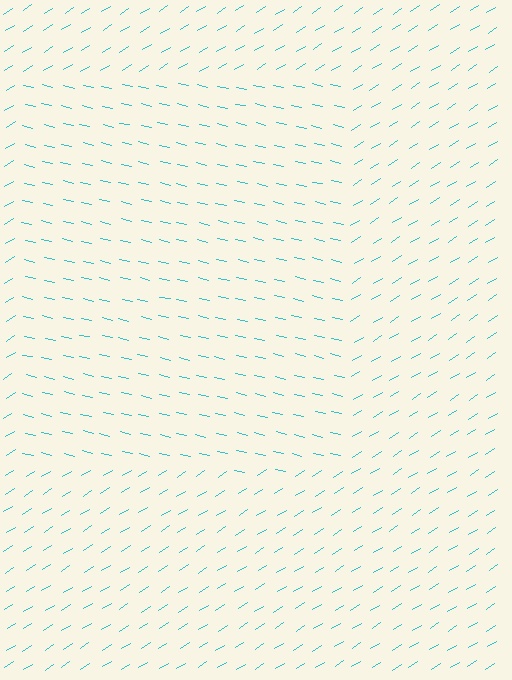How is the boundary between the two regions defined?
The boundary is defined purely by a change in line orientation (approximately 45 degrees difference). All lines are the same color and thickness.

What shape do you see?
I see a rectangle.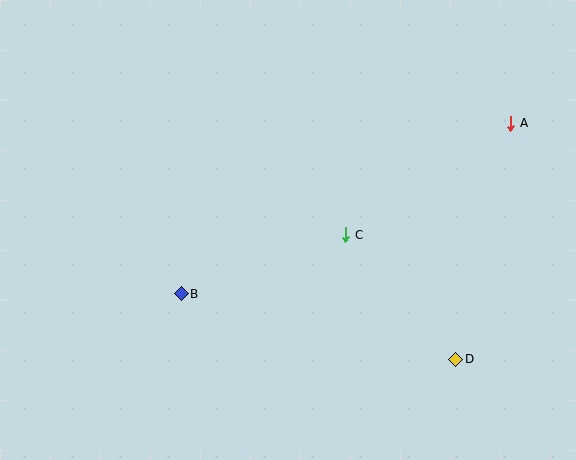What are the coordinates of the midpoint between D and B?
The midpoint between D and B is at (319, 327).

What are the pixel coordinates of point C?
Point C is at (346, 235).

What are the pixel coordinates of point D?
Point D is at (456, 359).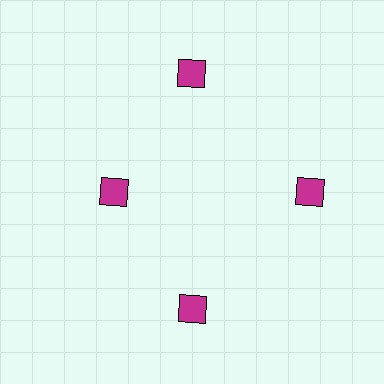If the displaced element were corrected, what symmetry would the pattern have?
It would have 4-fold rotational symmetry — the pattern would map onto itself every 90 degrees.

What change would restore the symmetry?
The symmetry would be restored by moving it outward, back onto the ring so that all 4 diamonds sit at equal angles and equal distance from the center.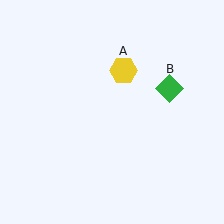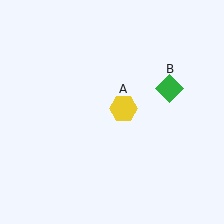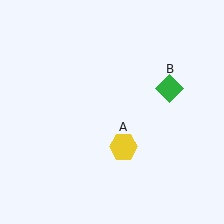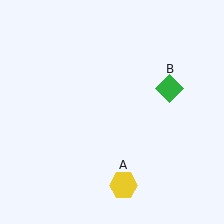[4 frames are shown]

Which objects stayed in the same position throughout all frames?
Green diamond (object B) remained stationary.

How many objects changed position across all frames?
1 object changed position: yellow hexagon (object A).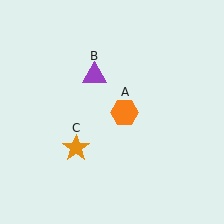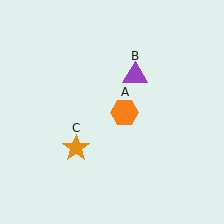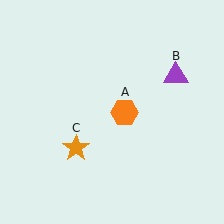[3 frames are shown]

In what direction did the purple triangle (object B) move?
The purple triangle (object B) moved right.